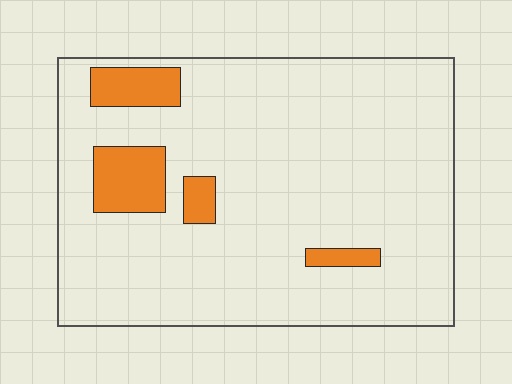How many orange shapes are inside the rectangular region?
4.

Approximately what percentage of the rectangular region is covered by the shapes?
Approximately 10%.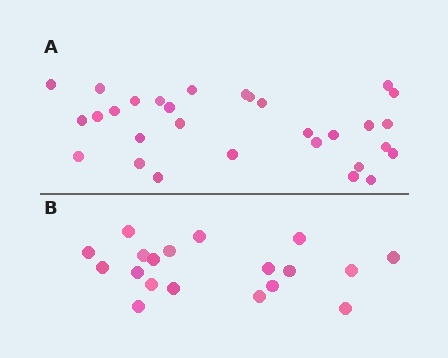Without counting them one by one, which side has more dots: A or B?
Region A (the top region) has more dots.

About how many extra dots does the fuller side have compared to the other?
Region A has roughly 12 or so more dots than region B.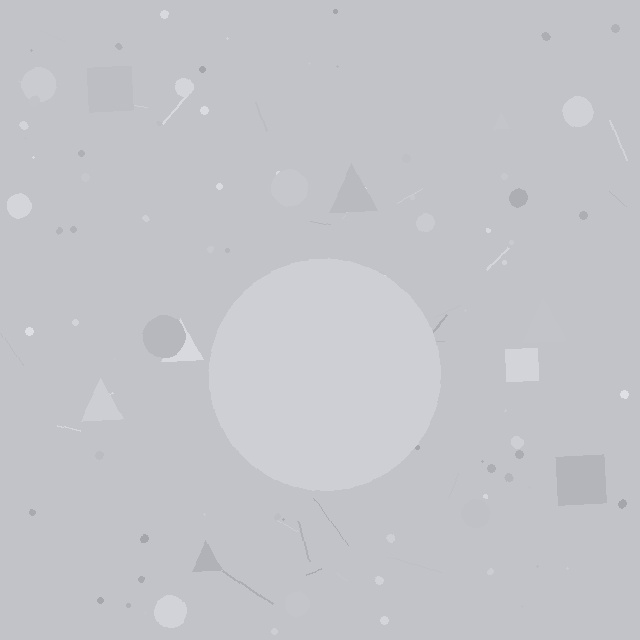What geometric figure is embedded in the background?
A circle is embedded in the background.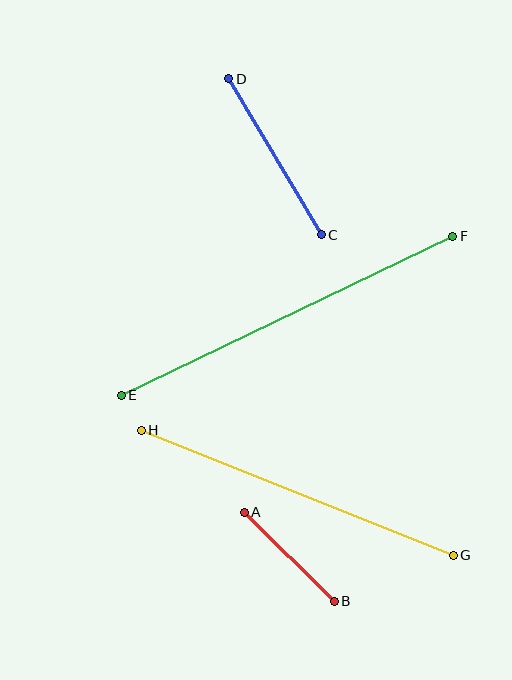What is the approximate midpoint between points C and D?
The midpoint is at approximately (275, 157) pixels.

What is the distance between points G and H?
The distance is approximately 336 pixels.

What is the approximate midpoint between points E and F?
The midpoint is at approximately (287, 316) pixels.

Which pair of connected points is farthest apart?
Points E and F are farthest apart.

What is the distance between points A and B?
The distance is approximately 127 pixels.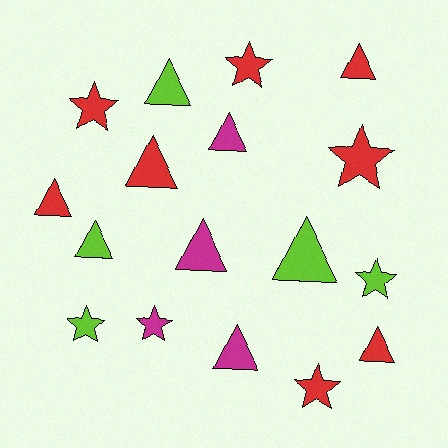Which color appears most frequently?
Red, with 8 objects.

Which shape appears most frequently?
Triangle, with 10 objects.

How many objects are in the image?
There are 17 objects.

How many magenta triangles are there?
There are 3 magenta triangles.